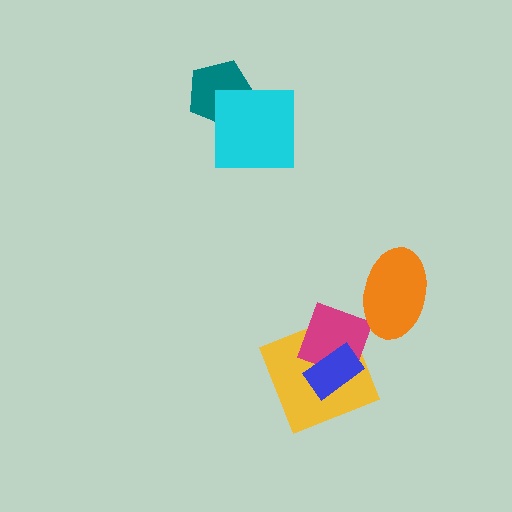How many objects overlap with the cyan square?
1 object overlaps with the cyan square.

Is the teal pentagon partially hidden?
Yes, it is partially covered by another shape.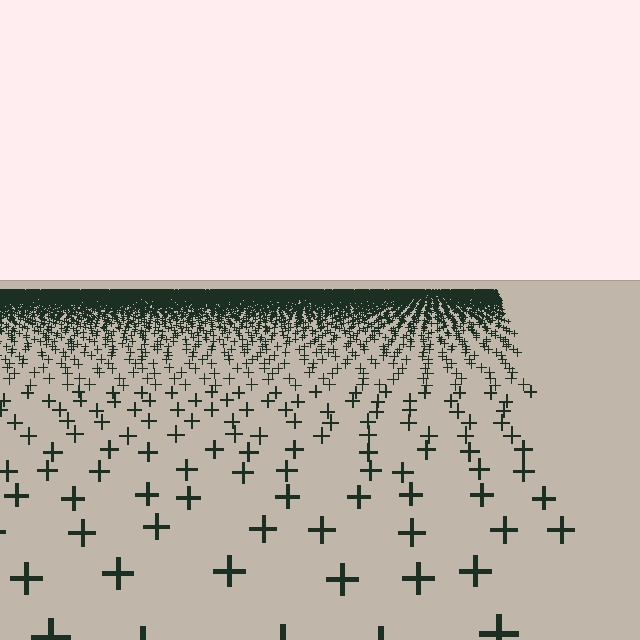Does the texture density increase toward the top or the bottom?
Density increases toward the top.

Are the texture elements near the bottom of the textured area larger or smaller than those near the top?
Larger. Near the bottom, elements are closer to the viewer and appear at a bigger on-screen size.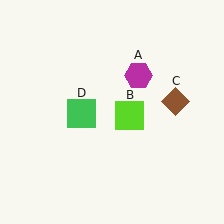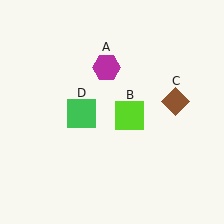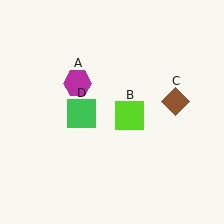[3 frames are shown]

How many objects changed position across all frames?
1 object changed position: magenta hexagon (object A).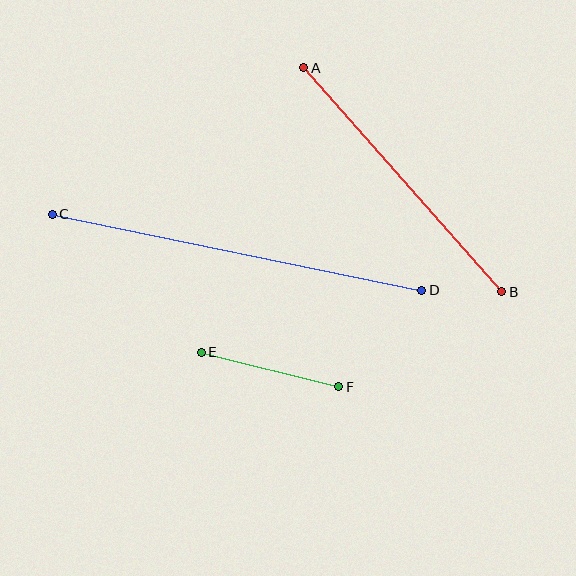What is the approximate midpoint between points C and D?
The midpoint is at approximately (237, 252) pixels.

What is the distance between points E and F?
The distance is approximately 142 pixels.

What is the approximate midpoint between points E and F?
The midpoint is at approximately (270, 370) pixels.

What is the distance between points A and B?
The distance is approximately 299 pixels.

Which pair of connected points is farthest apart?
Points C and D are farthest apart.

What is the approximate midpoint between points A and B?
The midpoint is at approximately (403, 180) pixels.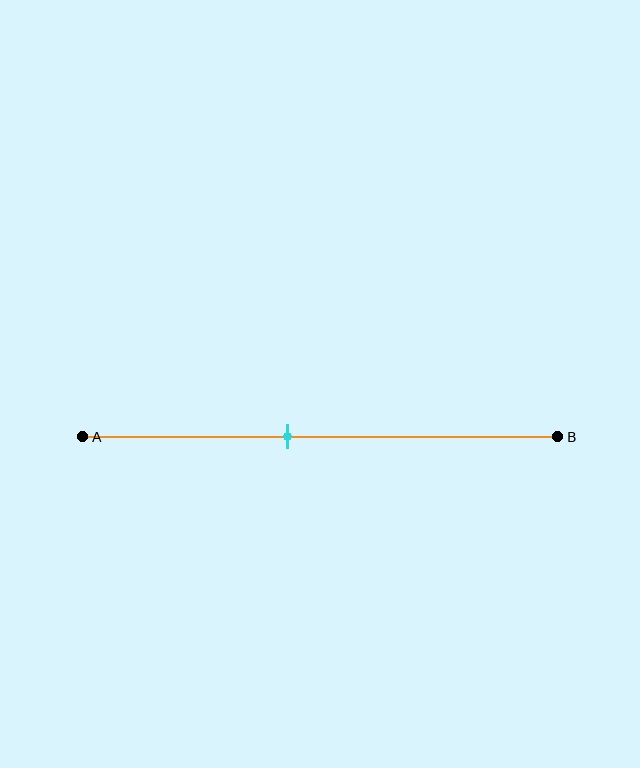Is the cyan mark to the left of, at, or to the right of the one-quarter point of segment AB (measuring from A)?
The cyan mark is to the right of the one-quarter point of segment AB.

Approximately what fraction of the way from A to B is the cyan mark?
The cyan mark is approximately 45% of the way from A to B.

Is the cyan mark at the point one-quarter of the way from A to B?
No, the mark is at about 45% from A, not at the 25% one-quarter point.